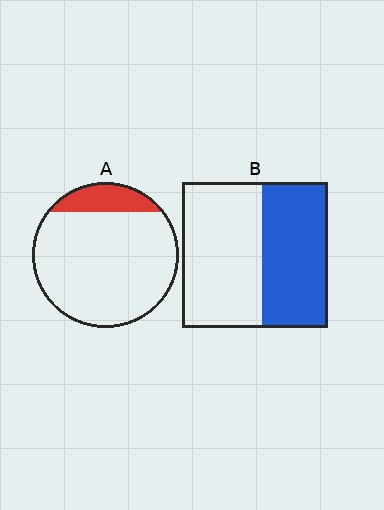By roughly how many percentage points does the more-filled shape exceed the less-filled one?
By roughly 30 percentage points (B over A).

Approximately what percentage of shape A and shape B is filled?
A is approximately 15% and B is approximately 45%.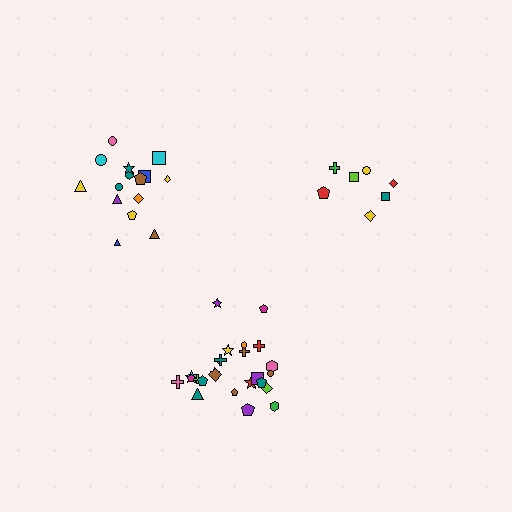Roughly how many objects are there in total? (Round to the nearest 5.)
Roughly 45 objects in total.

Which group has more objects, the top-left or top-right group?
The top-left group.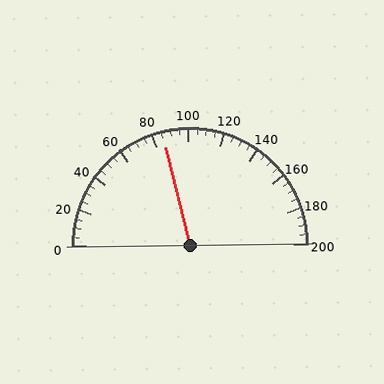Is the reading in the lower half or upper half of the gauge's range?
The reading is in the lower half of the range (0 to 200).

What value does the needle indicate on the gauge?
The needle indicates approximately 85.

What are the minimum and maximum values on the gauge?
The gauge ranges from 0 to 200.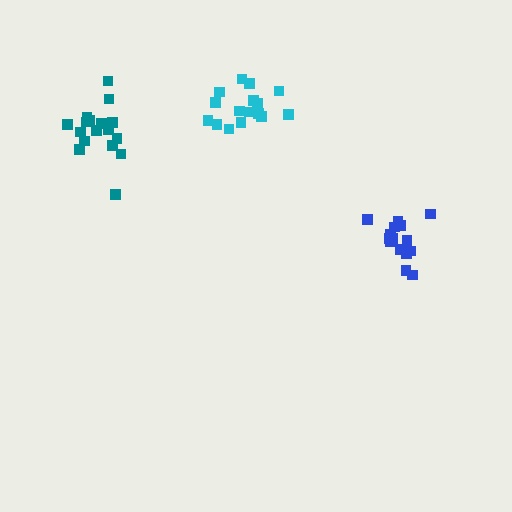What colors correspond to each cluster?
The clusters are colored: teal, cyan, blue.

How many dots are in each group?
Group 1: 17 dots, Group 2: 16 dots, Group 3: 15 dots (48 total).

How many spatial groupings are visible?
There are 3 spatial groupings.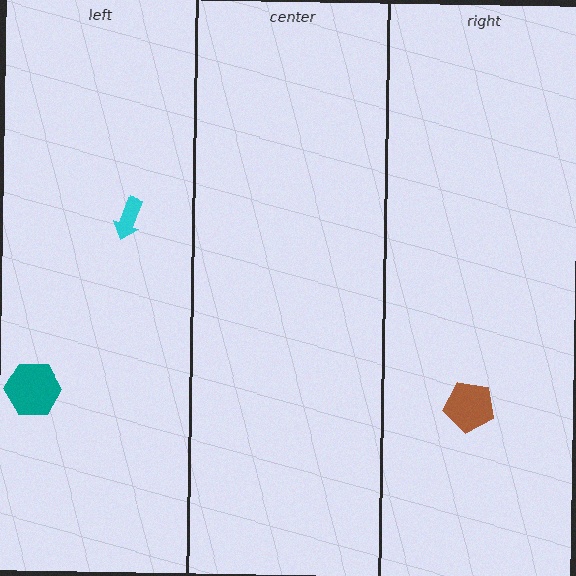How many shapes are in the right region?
1.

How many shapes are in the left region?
2.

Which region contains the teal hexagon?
The left region.